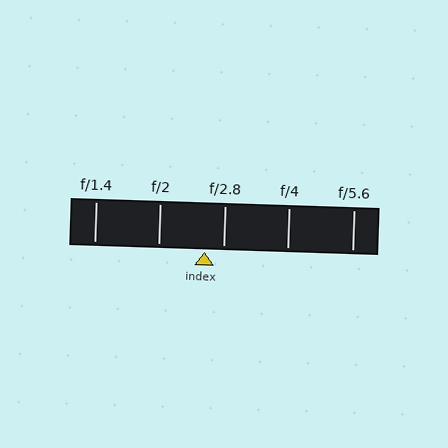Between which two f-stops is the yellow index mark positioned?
The index mark is between f/2 and f/2.8.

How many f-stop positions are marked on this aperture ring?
There are 5 f-stop positions marked.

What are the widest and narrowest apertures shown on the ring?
The widest aperture shown is f/1.4 and the narrowest is f/5.6.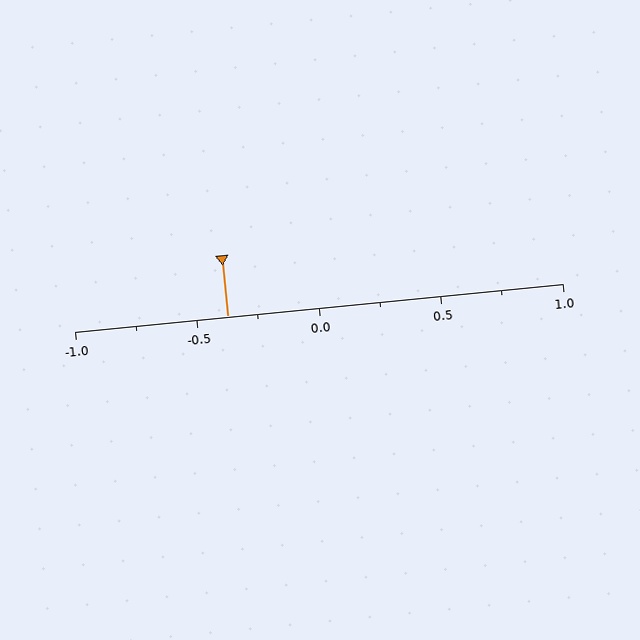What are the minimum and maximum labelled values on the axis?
The axis runs from -1.0 to 1.0.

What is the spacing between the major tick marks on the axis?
The major ticks are spaced 0.5 apart.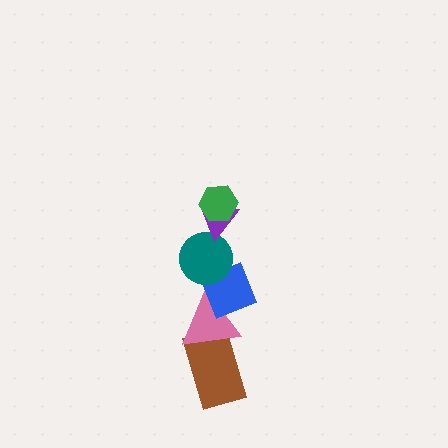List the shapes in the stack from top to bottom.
From top to bottom: the green hexagon, the purple triangle, the teal circle, the blue diamond, the pink triangle, the brown rectangle.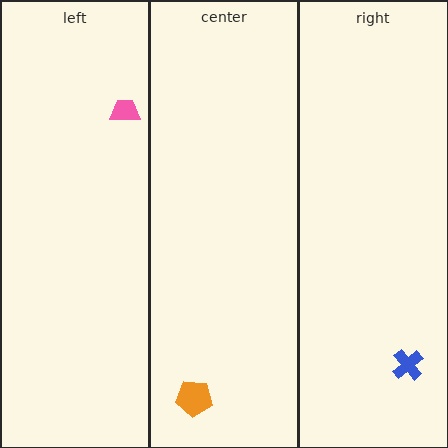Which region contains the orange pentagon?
The center region.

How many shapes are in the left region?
1.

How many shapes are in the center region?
1.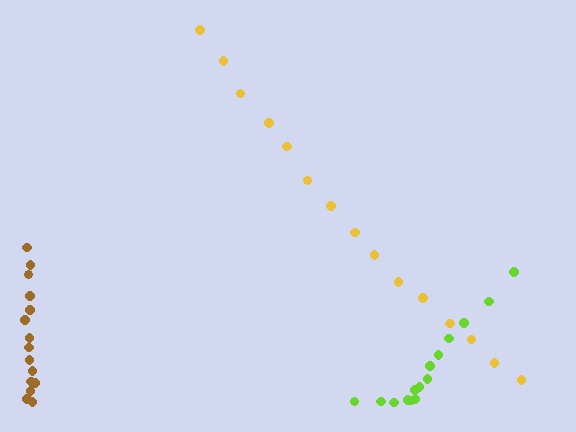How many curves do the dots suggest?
There are 3 distinct paths.